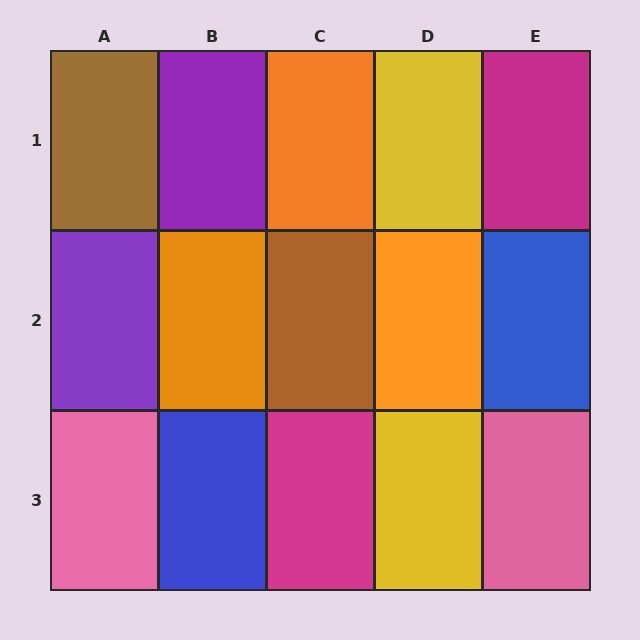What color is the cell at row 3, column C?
Magenta.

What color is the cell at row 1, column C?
Orange.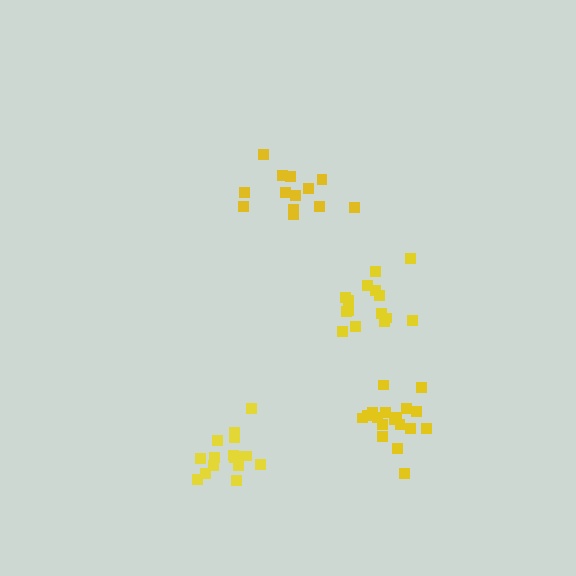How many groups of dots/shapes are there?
There are 4 groups.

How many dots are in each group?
Group 1: 18 dots, Group 2: 16 dots, Group 3: 13 dots, Group 4: 15 dots (62 total).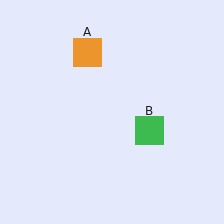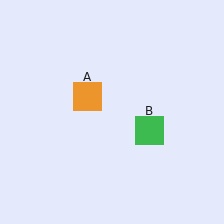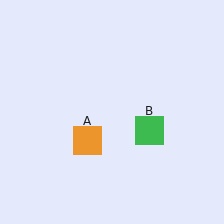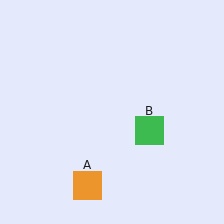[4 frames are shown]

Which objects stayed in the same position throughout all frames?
Green square (object B) remained stationary.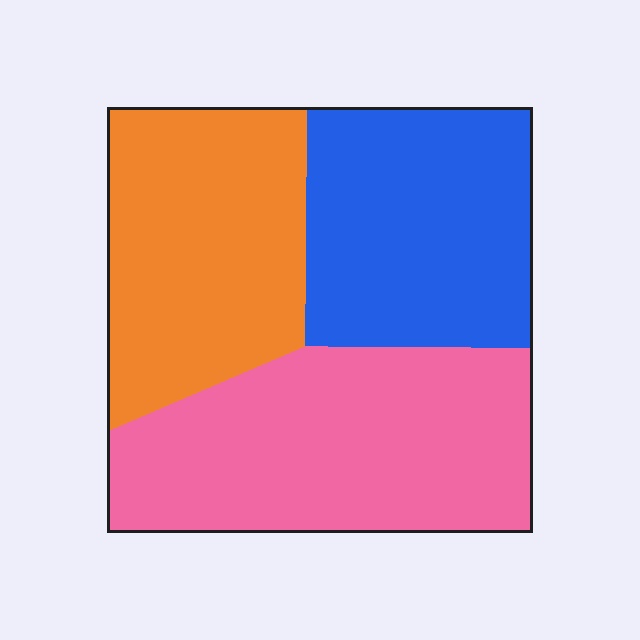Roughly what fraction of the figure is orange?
Orange takes up about one third (1/3) of the figure.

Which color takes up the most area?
Pink, at roughly 40%.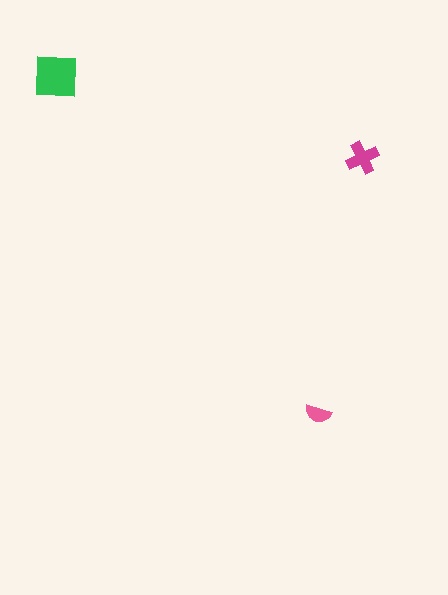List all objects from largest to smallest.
The green square, the magenta cross, the pink semicircle.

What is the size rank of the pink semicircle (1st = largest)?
3rd.